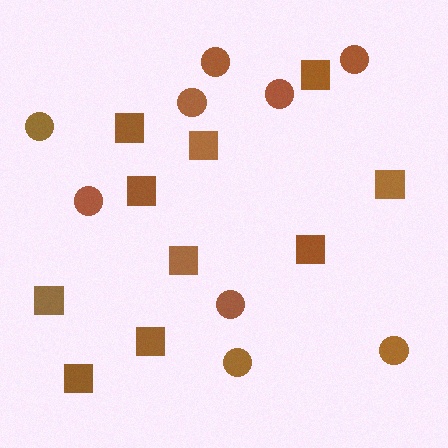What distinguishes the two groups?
There are 2 groups: one group of circles (9) and one group of squares (10).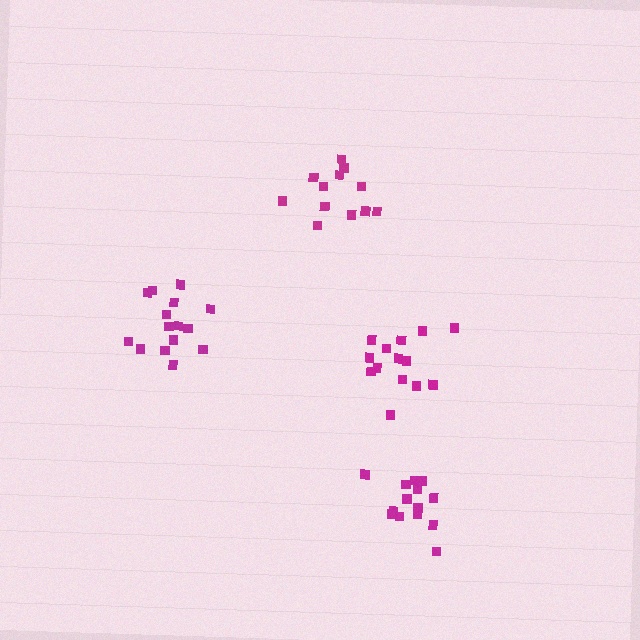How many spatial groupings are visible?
There are 4 spatial groupings.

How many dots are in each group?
Group 1: 12 dots, Group 2: 14 dots, Group 3: 15 dots, Group 4: 14 dots (55 total).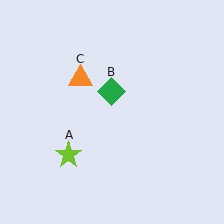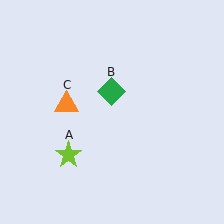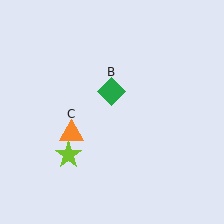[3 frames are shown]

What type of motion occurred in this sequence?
The orange triangle (object C) rotated counterclockwise around the center of the scene.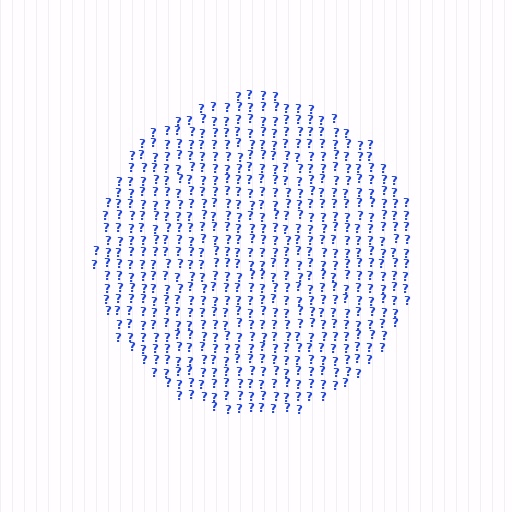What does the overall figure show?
The overall figure shows a circle.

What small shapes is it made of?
It is made of small question marks.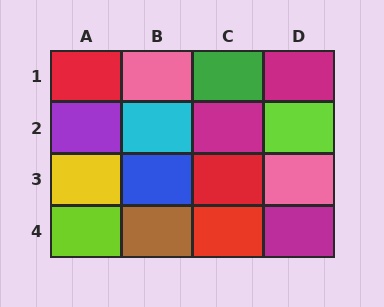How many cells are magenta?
3 cells are magenta.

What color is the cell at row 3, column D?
Pink.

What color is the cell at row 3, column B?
Blue.